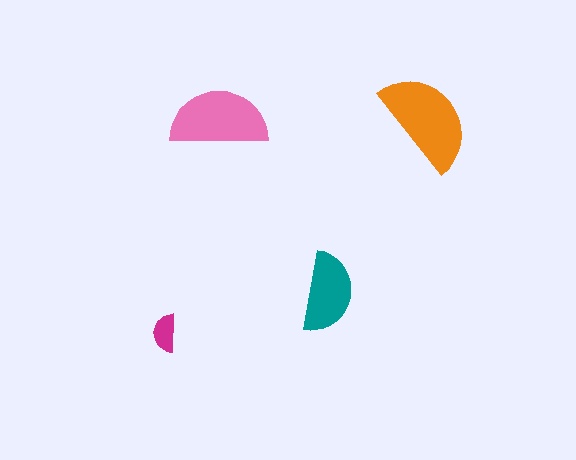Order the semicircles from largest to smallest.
the orange one, the pink one, the teal one, the magenta one.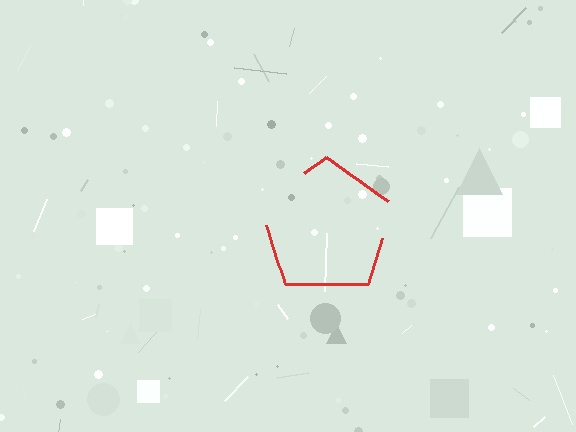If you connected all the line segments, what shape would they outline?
They would outline a pentagon.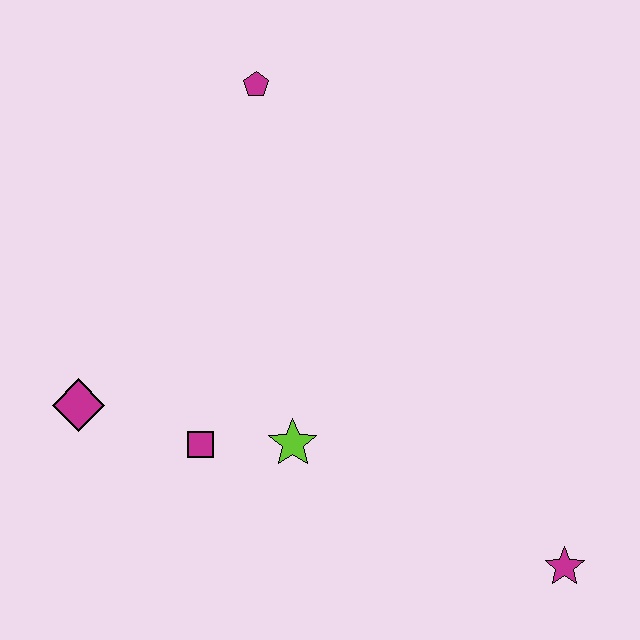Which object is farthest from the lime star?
The magenta pentagon is farthest from the lime star.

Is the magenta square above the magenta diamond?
No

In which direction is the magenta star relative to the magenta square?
The magenta star is to the right of the magenta square.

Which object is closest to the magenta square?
The lime star is closest to the magenta square.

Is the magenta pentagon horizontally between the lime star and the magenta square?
Yes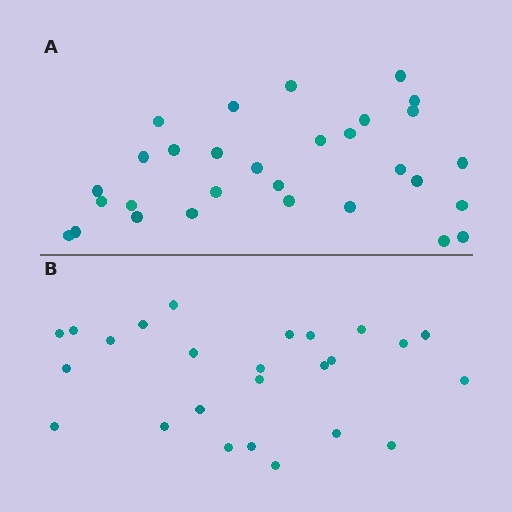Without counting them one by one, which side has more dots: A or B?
Region A (the top region) has more dots.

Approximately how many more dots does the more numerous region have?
Region A has about 5 more dots than region B.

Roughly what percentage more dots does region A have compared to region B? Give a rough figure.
About 20% more.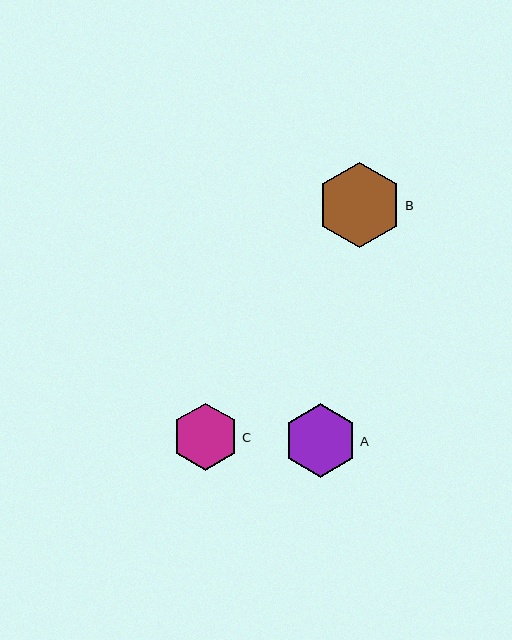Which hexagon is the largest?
Hexagon B is the largest with a size of approximately 85 pixels.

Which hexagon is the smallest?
Hexagon C is the smallest with a size of approximately 67 pixels.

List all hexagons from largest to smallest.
From largest to smallest: B, A, C.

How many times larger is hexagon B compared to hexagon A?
Hexagon B is approximately 1.2 times the size of hexagon A.